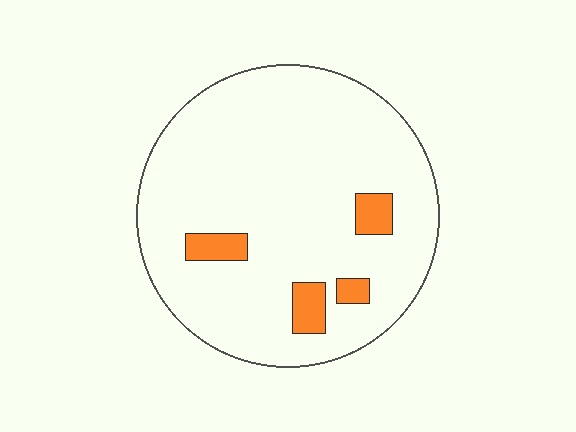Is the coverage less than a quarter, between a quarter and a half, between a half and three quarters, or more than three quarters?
Less than a quarter.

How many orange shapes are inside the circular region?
4.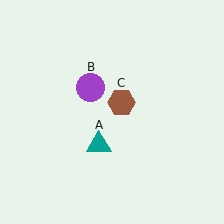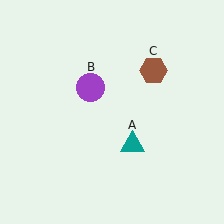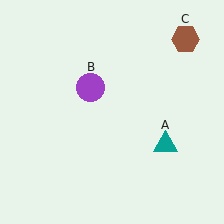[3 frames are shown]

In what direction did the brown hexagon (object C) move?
The brown hexagon (object C) moved up and to the right.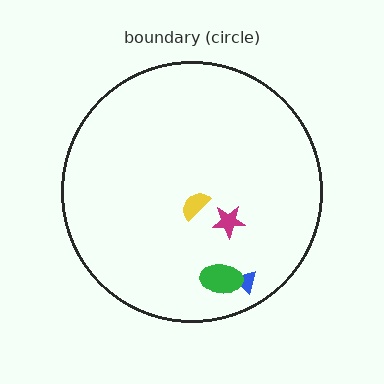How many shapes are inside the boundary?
4 inside, 0 outside.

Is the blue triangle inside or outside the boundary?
Inside.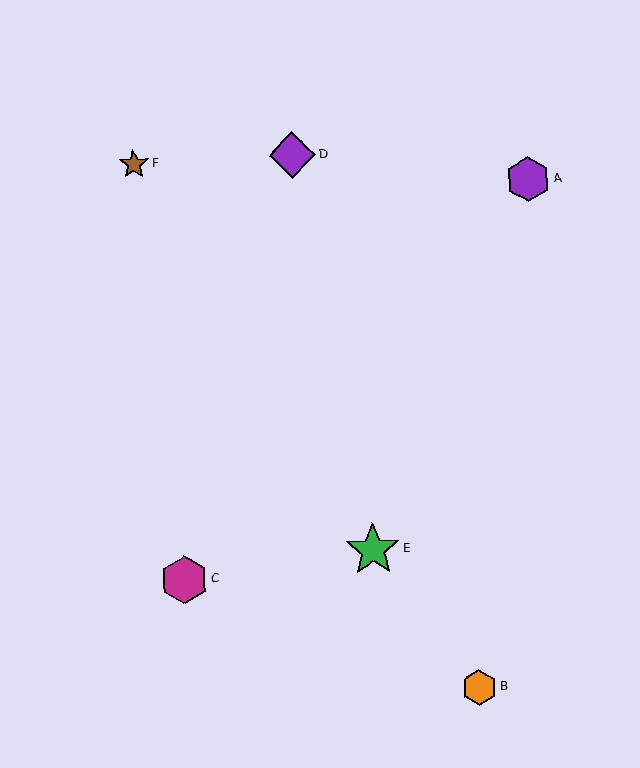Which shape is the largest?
The green star (labeled E) is the largest.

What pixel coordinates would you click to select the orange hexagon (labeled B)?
Click at (479, 688) to select the orange hexagon B.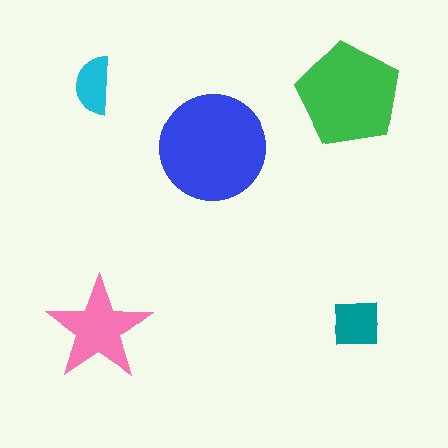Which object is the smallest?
The cyan semicircle.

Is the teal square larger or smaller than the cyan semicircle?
Larger.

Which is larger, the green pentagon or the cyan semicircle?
The green pentagon.